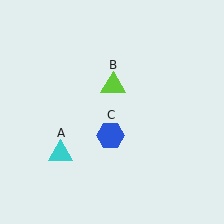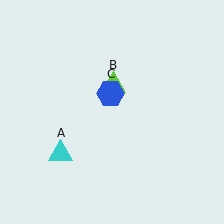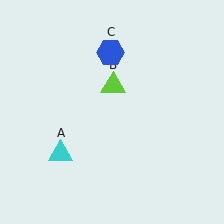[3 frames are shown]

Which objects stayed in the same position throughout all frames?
Cyan triangle (object A) and lime triangle (object B) remained stationary.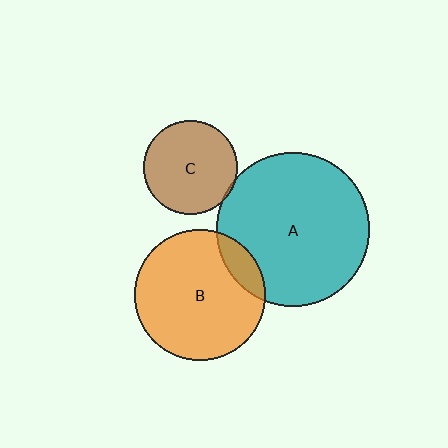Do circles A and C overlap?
Yes.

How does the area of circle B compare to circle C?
Approximately 1.9 times.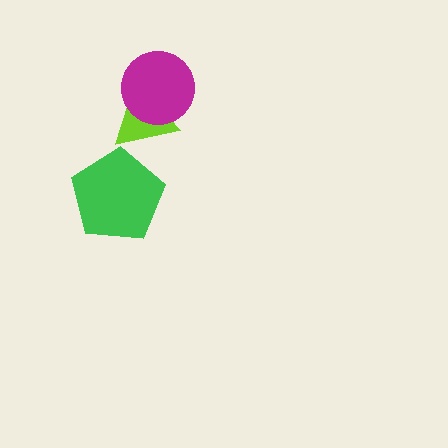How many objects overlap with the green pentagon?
0 objects overlap with the green pentagon.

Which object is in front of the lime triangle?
The magenta circle is in front of the lime triangle.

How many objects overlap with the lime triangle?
1 object overlaps with the lime triangle.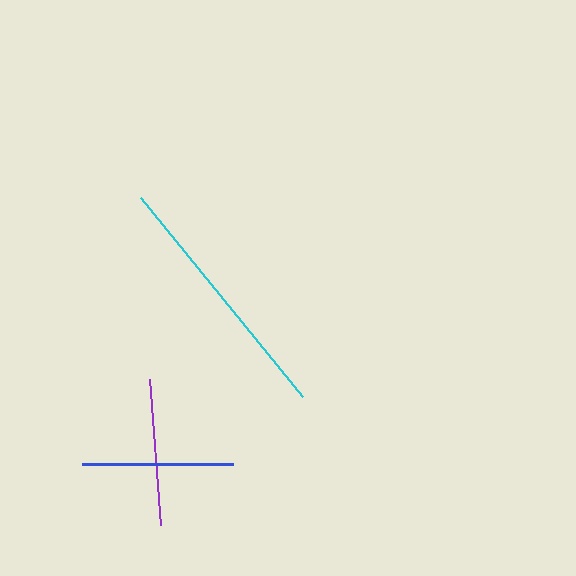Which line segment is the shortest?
The purple line is the shortest at approximately 146 pixels.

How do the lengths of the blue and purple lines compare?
The blue and purple lines are approximately the same length.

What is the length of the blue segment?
The blue segment is approximately 150 pixels long.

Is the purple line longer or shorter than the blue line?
The blue line is longer than the purple line.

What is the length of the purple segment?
The purple segment is approximately 146 pixels long.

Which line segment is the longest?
The cyan line is the longest at approximately 257 pixels.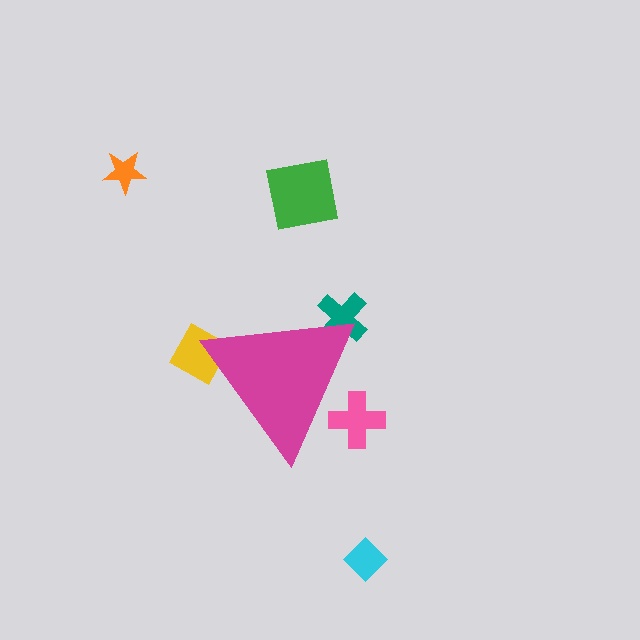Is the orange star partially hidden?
No, the orange star is fully visible.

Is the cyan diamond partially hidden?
No, the cyan diamond is fully visible.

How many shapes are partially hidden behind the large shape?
3 shapes are partially hidden.